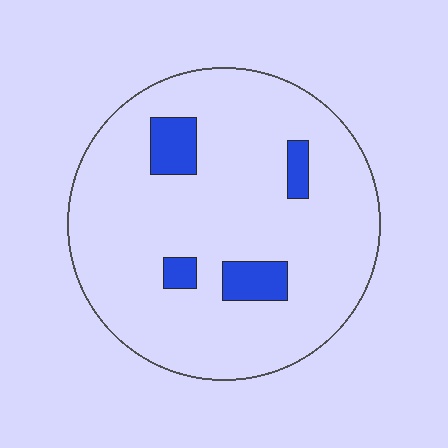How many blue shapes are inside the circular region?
4.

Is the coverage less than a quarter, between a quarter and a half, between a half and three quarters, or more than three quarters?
Less than a quarter.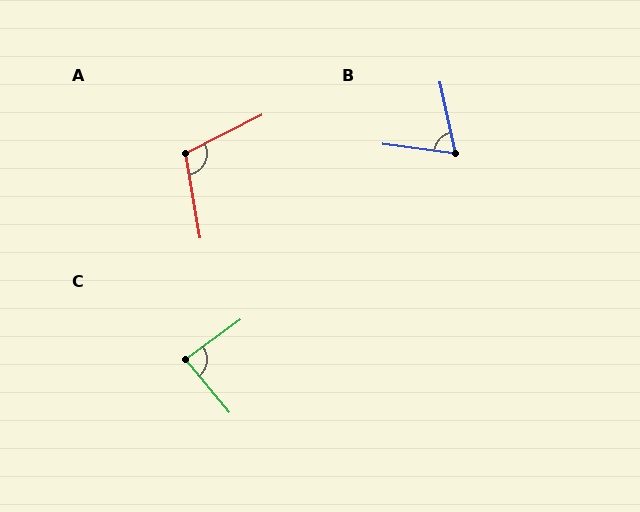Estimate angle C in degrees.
Approximately 87 degrees.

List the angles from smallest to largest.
B (70°), C (87°), A (107°).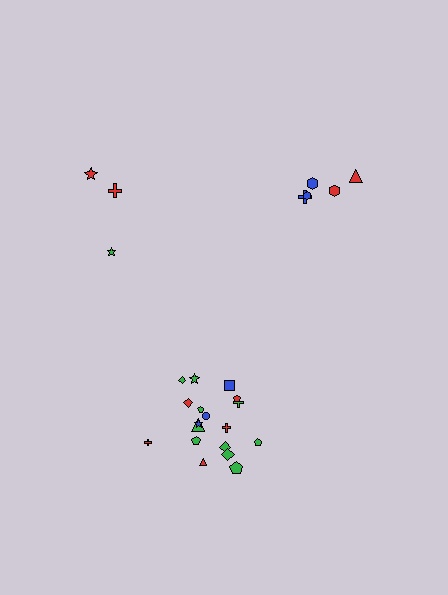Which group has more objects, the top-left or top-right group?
The top-right group.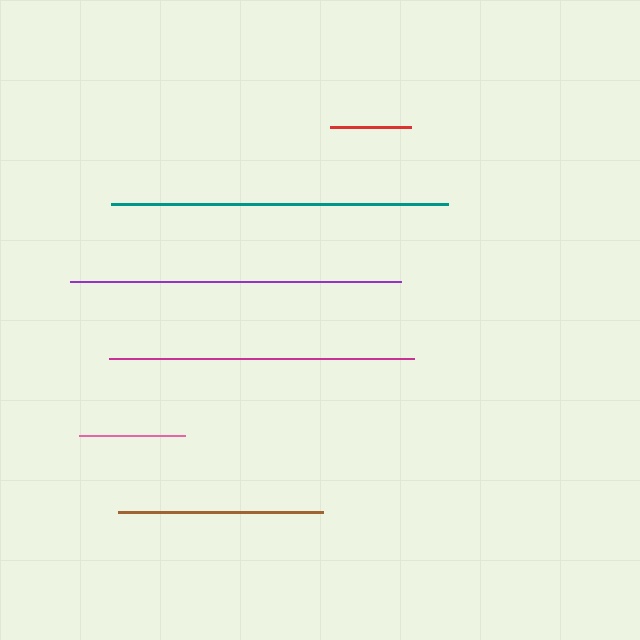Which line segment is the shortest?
The red line is the shortest at approximately 81 pixels.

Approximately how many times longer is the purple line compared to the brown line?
The purple line is approximately 1.6 times the length of the brown line.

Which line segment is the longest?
The teal line is the longest at approximately 337 pixels.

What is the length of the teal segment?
The teal segment is approximately 337 pixels long.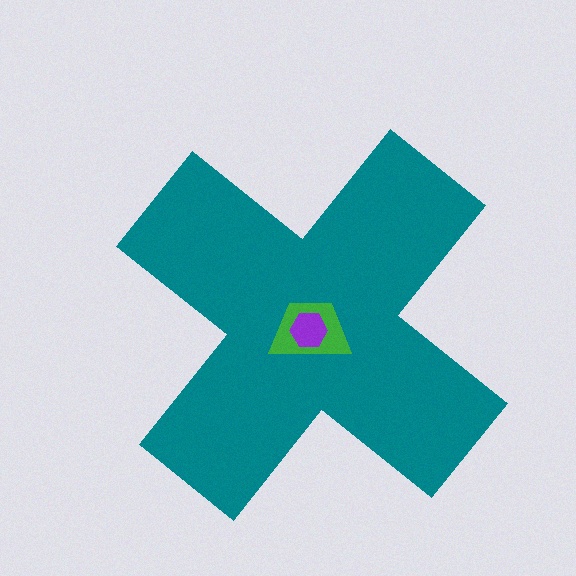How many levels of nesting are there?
3.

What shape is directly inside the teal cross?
The green trapezoid.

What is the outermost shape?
The teal cross.